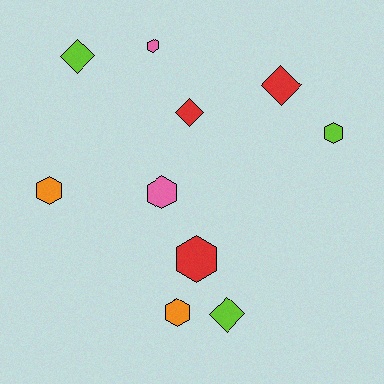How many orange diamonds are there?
There are no orange diamonds.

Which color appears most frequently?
Lime, with 3 objects.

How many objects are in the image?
There are 10 objects.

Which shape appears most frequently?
Hexagon, with 6 objects.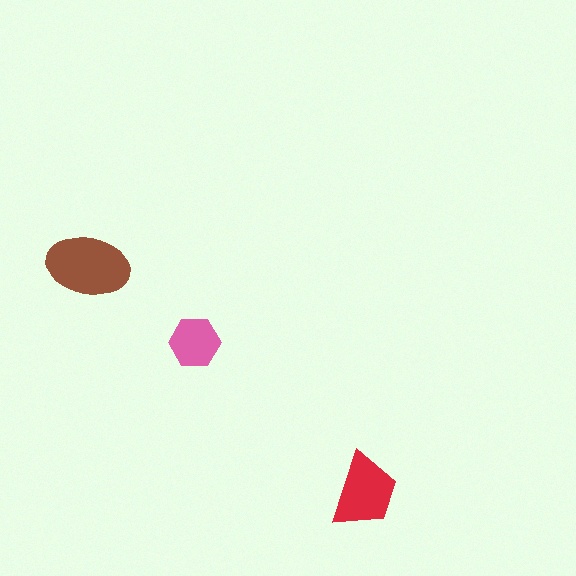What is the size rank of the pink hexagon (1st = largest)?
3rd.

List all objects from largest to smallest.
The brown ellipse, the red trapezoid, the pink hexagon.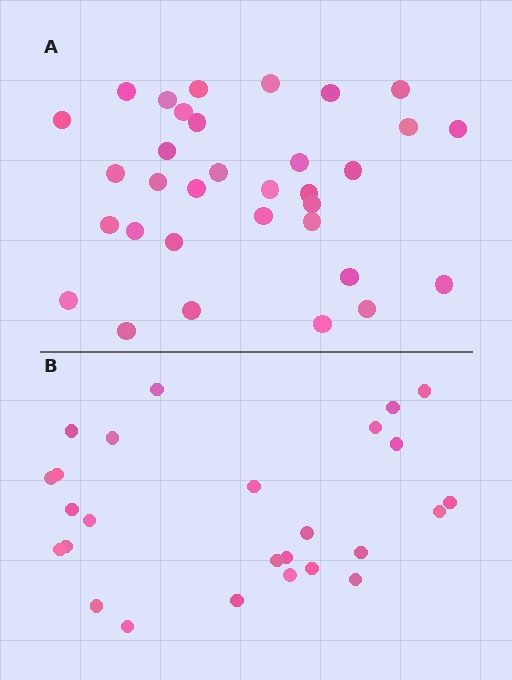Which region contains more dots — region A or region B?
Region A (the top region) has more dots.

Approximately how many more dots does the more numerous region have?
Region A has roughly 8 or so more dots than region B.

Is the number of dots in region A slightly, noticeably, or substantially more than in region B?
Region A has noticeably more, but not dramatically so. The ratio is roughly 1.3 to 1.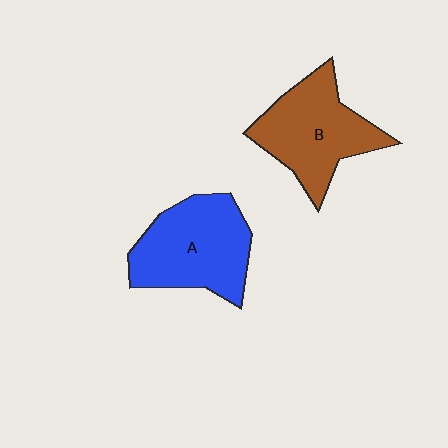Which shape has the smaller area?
Shape B (brown).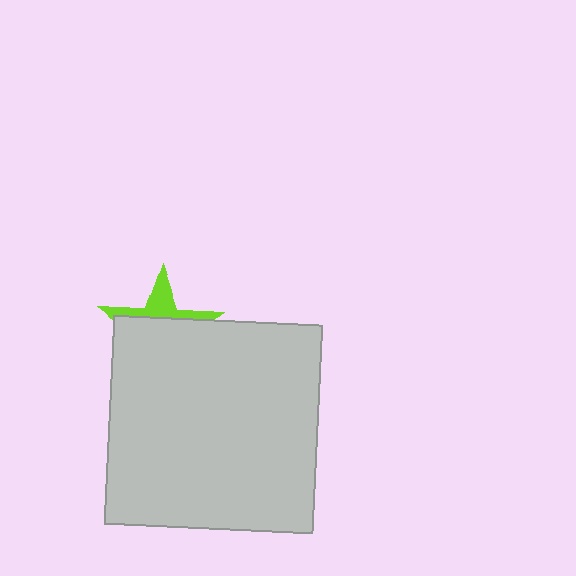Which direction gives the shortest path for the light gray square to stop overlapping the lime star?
Moving down gives the shortest separation.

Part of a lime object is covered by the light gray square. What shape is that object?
It is a star.